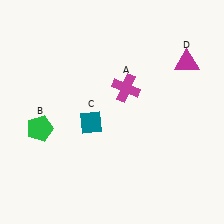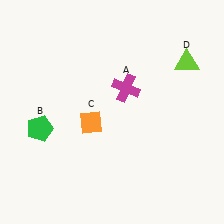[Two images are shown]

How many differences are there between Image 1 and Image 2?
There are 2 differences between the two images.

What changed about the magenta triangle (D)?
In Image 1, D is magenta. In Image 2, it changed to lime.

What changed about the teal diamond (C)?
In Image 1, C is teal. In Image 2, it changed to orange.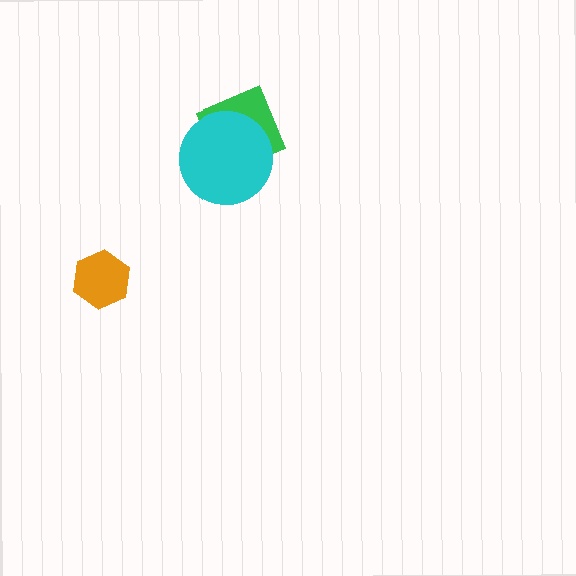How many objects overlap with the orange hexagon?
0 objects overlap with the orange hexagon.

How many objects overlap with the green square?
1 object overlaps with the green square.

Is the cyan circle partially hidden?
No, no other shape covers it.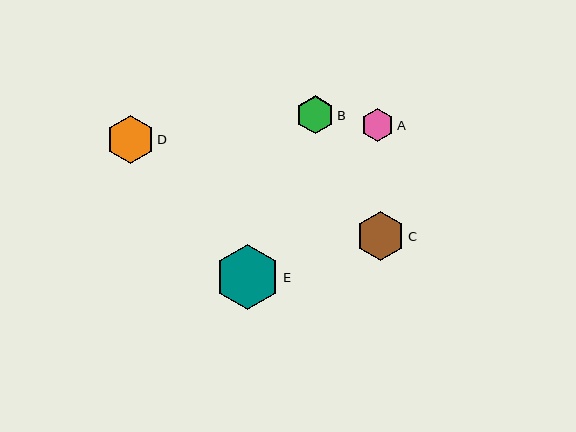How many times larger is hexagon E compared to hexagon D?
Hexagon E is approximately 1.3 times the size of hexagon D.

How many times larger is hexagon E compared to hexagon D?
Hexagon E is approximately 1.3 times the size of hexagon D.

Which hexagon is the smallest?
Hexagon A is the smallest with a size of approximately 33 pixels.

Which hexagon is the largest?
Hexagon E is the largest with a size of approximately 65 pixels.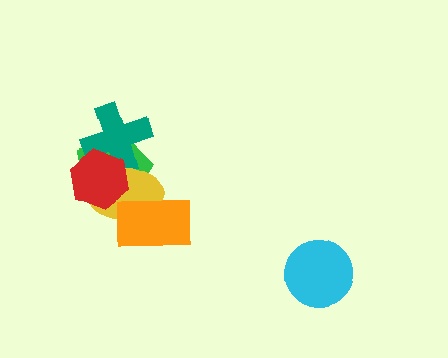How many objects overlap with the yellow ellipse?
4 objects overlap with the yellow ellipse.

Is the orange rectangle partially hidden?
No, no other shape covers it.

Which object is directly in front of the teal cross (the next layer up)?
The yellow ellipse is directly in front of the teal cross.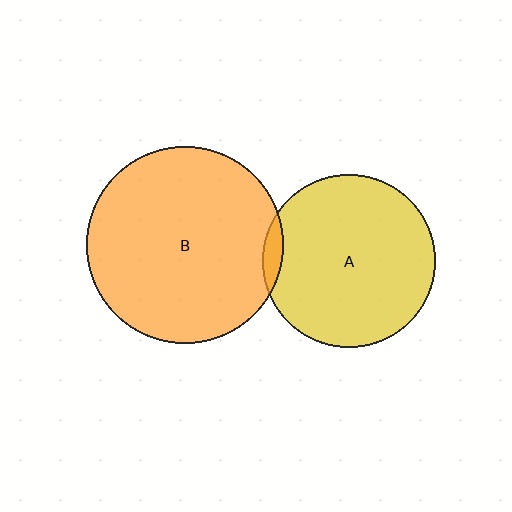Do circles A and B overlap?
Yes.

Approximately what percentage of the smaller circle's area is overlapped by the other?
Approximately 5%.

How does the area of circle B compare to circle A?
Approximately 1.3 times.